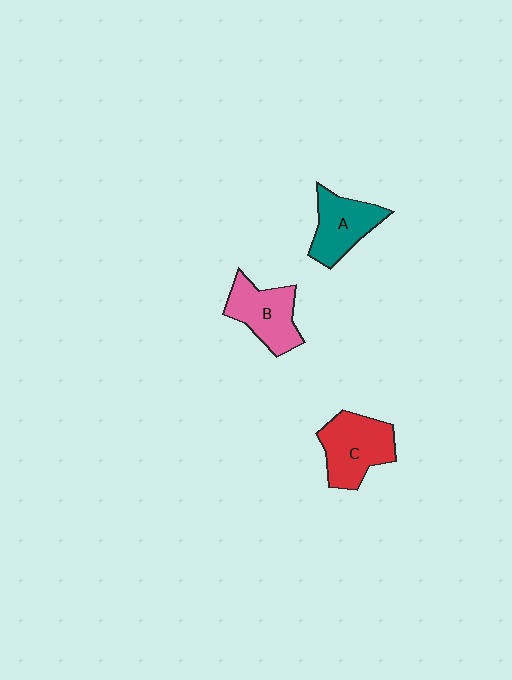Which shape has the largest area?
Shape C (red).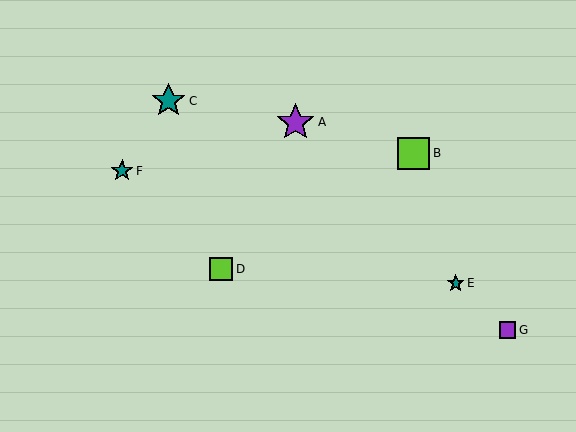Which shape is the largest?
The purple star (labeled A) is the largest.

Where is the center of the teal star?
The center of the teal star is at (456, 283).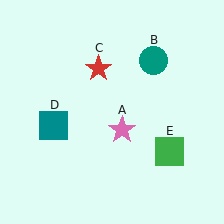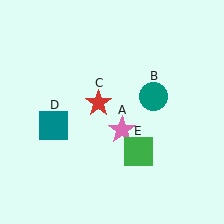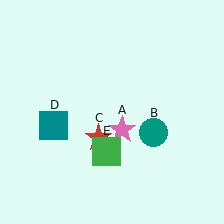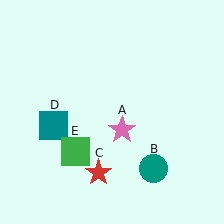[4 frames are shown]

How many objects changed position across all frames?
3 objects changed position: teal circle (object B), red star (object C), green square (object E).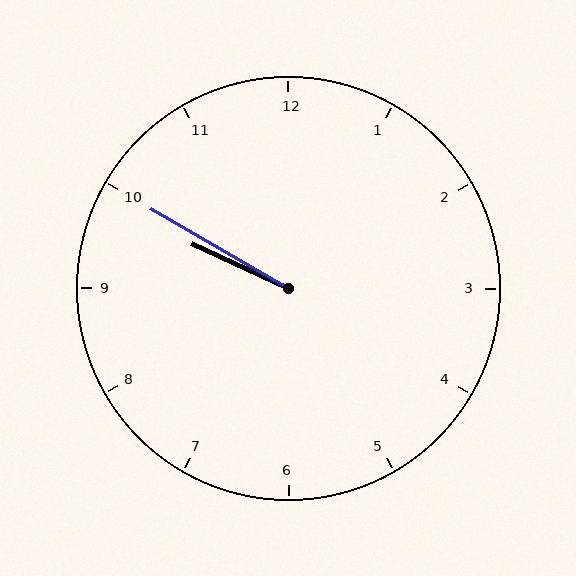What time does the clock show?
9:50.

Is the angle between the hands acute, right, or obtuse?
It is acute.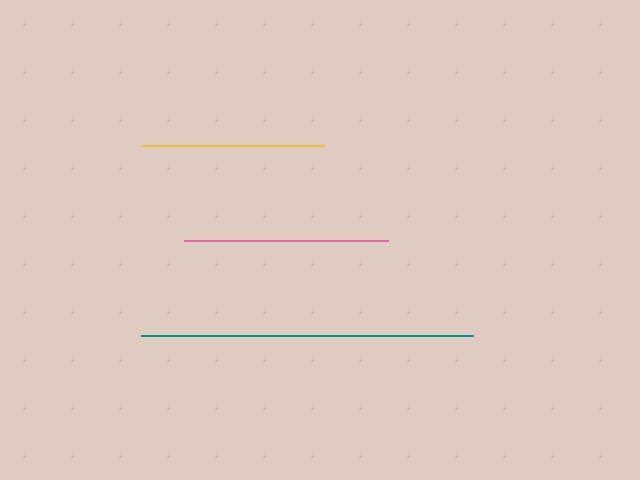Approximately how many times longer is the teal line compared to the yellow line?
The teal line is approximately 1.8 times the length of the yellow line.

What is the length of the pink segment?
The pink segment is approximately 204 pixels long.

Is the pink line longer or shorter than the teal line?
The teal line is longer than the pink line.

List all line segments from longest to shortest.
From longest to shortest: teal, pink, yellow.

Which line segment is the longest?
The teal line is the longest at approximately 332 pixels.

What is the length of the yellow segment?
The yellow segment is approximately 183 pixels long.